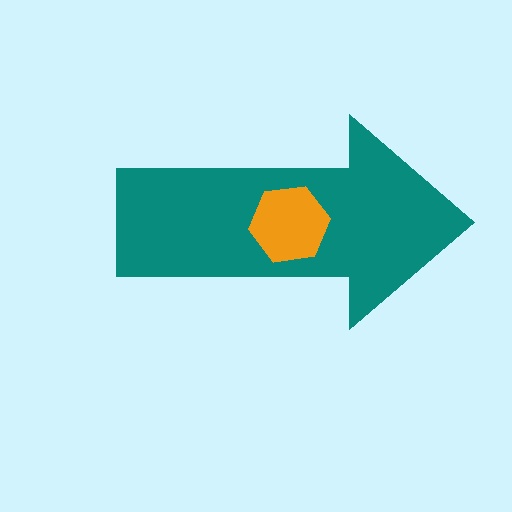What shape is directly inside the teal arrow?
The orange hexagon.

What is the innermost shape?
The orange hexagon.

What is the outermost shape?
The teal arrow.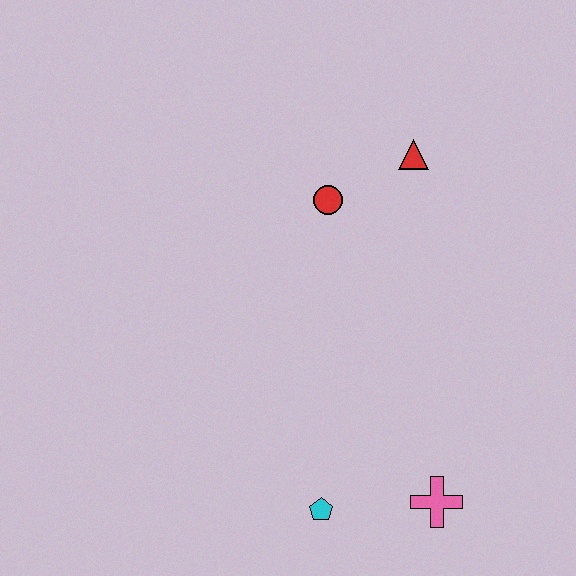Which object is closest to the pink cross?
The cyan pentagon is closest to the pink cross.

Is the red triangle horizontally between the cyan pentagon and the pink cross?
Yes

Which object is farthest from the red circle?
The pink cross is farthest from the red circle.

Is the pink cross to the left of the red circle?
No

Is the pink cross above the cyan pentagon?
Yes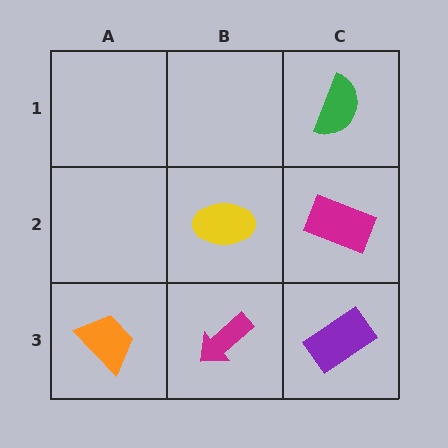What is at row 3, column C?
A purple rectangle.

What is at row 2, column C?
A magenta rectangle.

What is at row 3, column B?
A magenta arrow.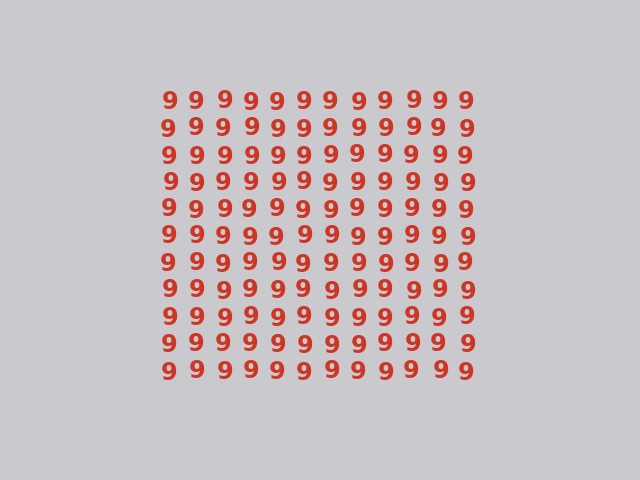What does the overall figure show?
The overall figure shows a square.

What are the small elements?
The small elements are digit 9's.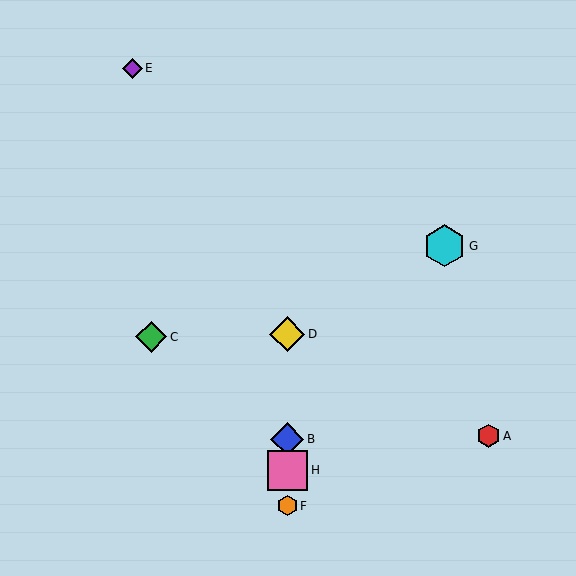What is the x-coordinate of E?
Object E is at x≈132.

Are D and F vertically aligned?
Yes, both are at x≈287.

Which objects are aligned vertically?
Objects B, D, F, H are aligned vertically.